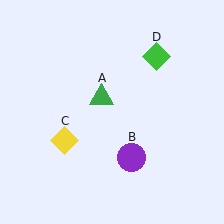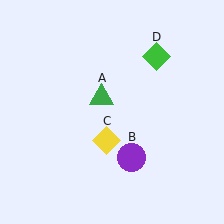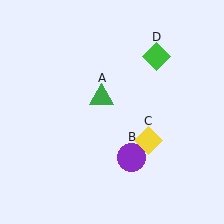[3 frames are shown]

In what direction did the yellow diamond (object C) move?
The yellow diamond (object C) moved right.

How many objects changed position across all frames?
1 object changed position: yellow diamond (object C).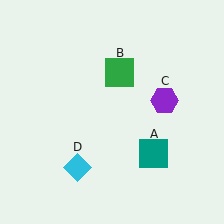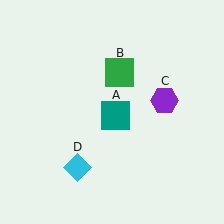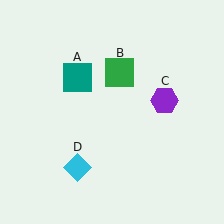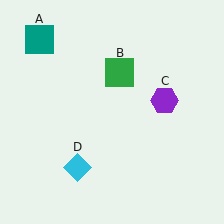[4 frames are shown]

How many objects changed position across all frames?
1 object changed position: teal square (object A).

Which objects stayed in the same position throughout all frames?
Green square (object B) and purple hexagon (object C) and cyan diamond (object D) remained stationary.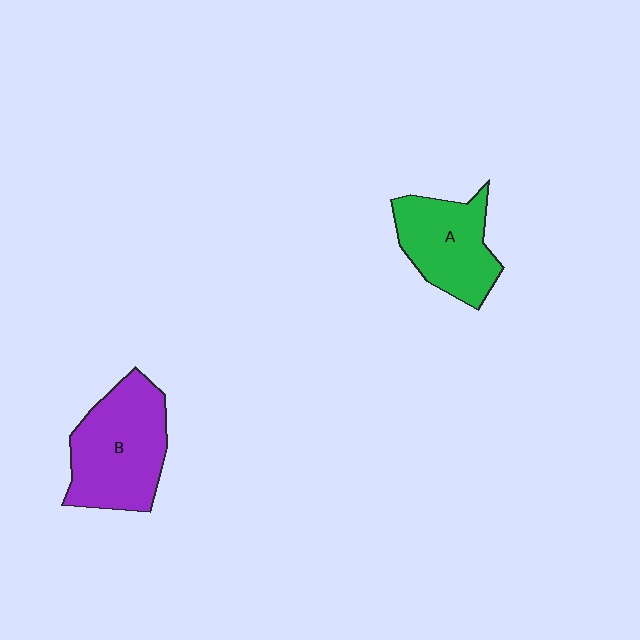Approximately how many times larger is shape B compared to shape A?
Approximately 1.3 times.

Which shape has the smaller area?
Shape A (green).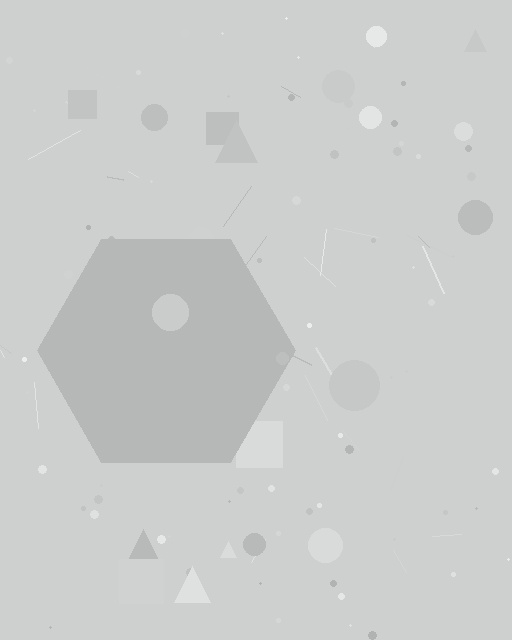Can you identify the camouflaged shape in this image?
The camouflaged shape is a hexagon.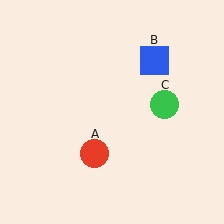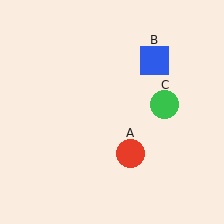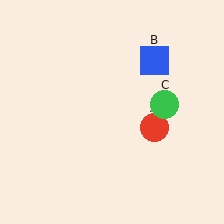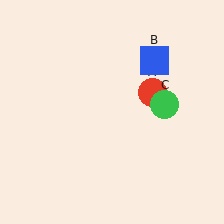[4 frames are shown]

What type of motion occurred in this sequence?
The red circle (object A) rotated counterclockwise around the center of the scene.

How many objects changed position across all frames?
1 object changed position: red circle (object A).